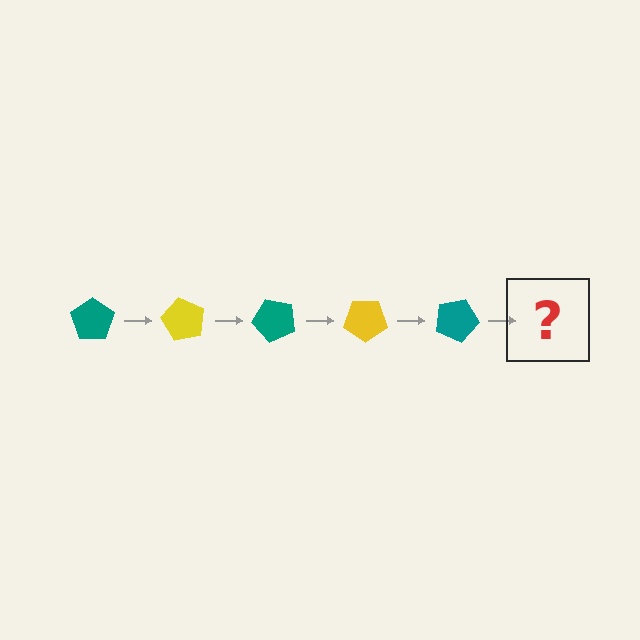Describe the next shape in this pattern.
It should be a yellow pentagon, rotated 300 degrees from the start.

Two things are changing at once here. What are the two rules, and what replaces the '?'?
The two rules are that it rotates 60 degrees each step and the color cycles through teal and yellow. The '?' should be a yellow pentagon, rotated 300 degrees from the start.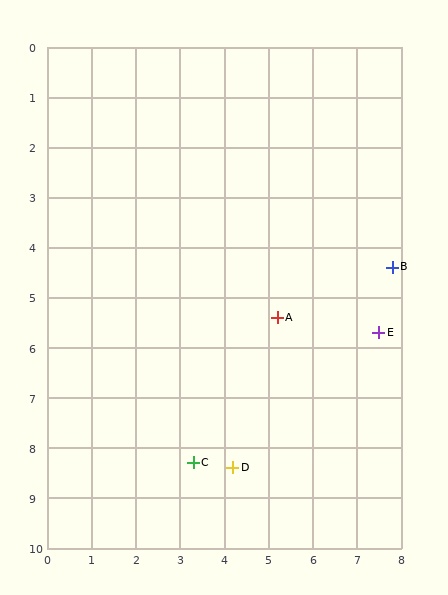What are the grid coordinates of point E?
Point E is at approximately (7.5, 5.7).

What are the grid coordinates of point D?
Point D is at approximately (4.2, 8.4).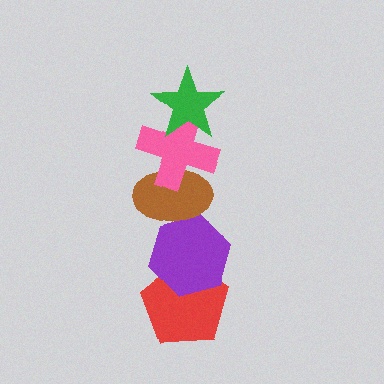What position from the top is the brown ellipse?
The brown ellipse is 3rd from the top.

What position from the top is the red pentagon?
The red pentagon is 5th from the top.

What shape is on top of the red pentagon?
The purple hexagon is on top of the red pentagon.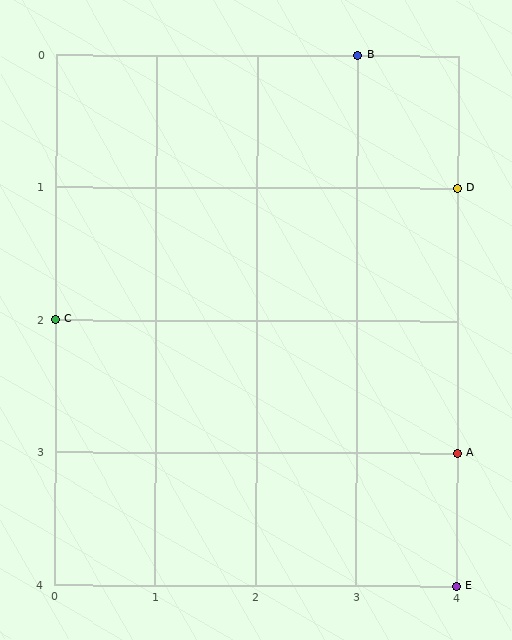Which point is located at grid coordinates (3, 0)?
Point B is at (3, 0).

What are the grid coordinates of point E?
Point E is at grid coordinates (4, 4).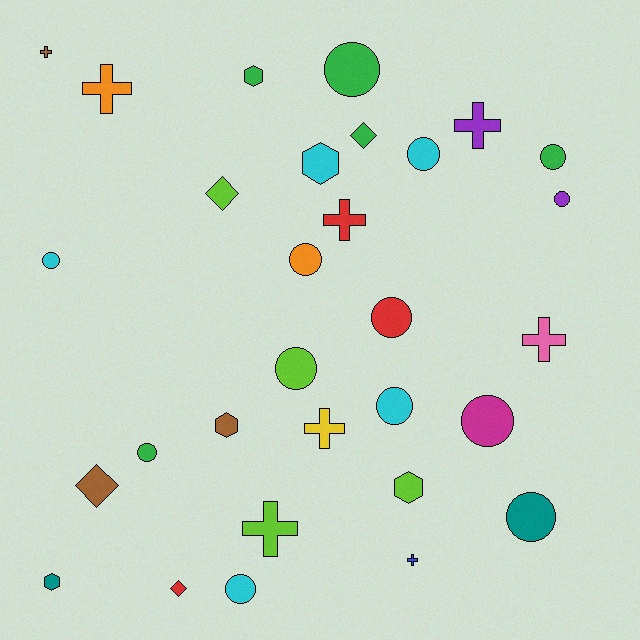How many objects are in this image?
There are 30 objects.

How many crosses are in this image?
There are 8 crosses.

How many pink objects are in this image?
There is 1 pink object.